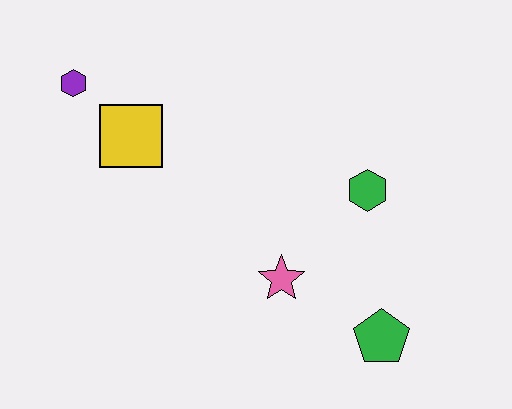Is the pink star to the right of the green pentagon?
No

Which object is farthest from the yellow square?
The green pentagon is farthest from the yellow square.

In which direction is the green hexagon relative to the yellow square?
The green hexagon is to the right of the yellow square.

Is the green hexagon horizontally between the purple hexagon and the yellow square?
No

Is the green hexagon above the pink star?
Yes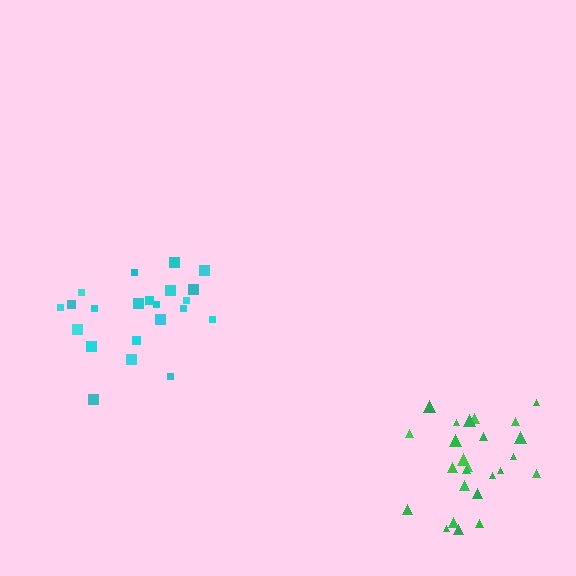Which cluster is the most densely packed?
Green.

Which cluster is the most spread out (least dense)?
Cyan.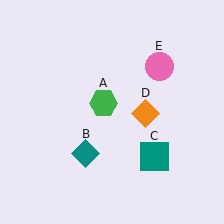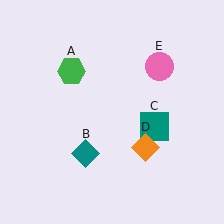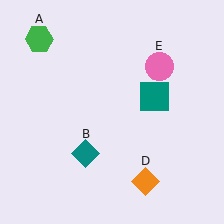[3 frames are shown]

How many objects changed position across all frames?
3 objects changed position: green hexagon (object A), teal square (object C), orange diamond (object D).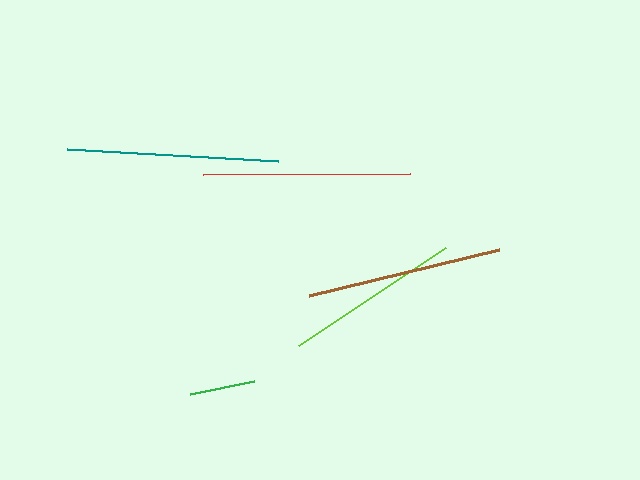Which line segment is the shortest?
The green line is the shortest at approximately 65 pixels.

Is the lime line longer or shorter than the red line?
The red line is longer than the lime line.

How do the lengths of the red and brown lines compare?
The red and brown lines are approximately the same length.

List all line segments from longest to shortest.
From longest to shortest: teal, red, brown, lime, green.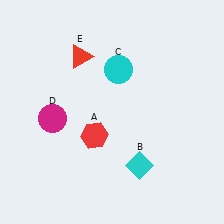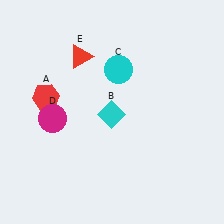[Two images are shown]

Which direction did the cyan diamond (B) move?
The cyan diamond (B) moved up.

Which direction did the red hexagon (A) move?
The red hexagon (A) moved left.